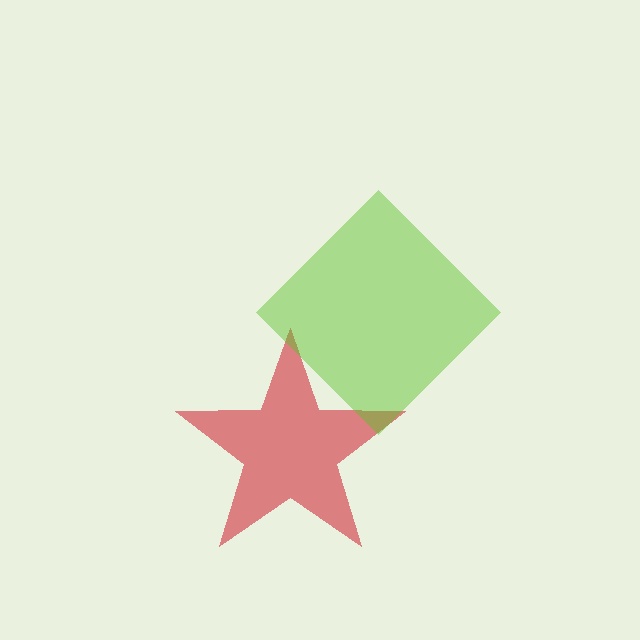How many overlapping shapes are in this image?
There are 2 overlapping shapes in the image.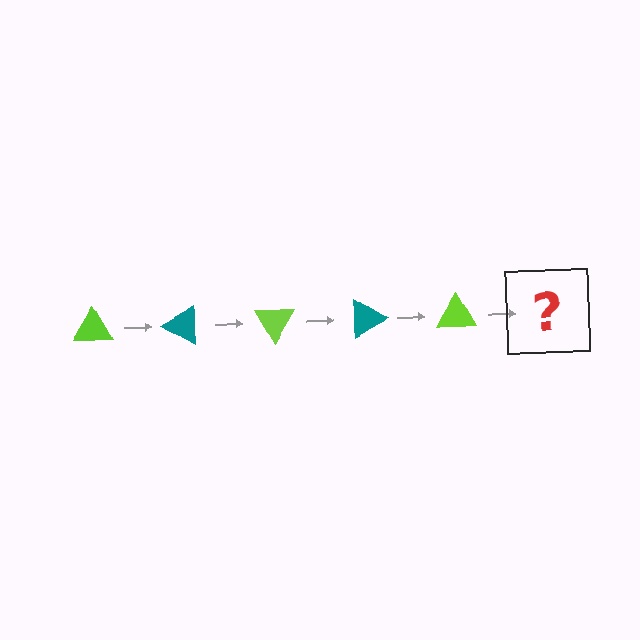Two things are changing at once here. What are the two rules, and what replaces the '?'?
The two rules are that it rotates 30 degrees each step and the color cycles through lime and teal. The '?' should be a teal triangle, rotated 150 degrees from the start.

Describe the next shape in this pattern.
It should be a teal triangle, rotated 150 degrees from the start.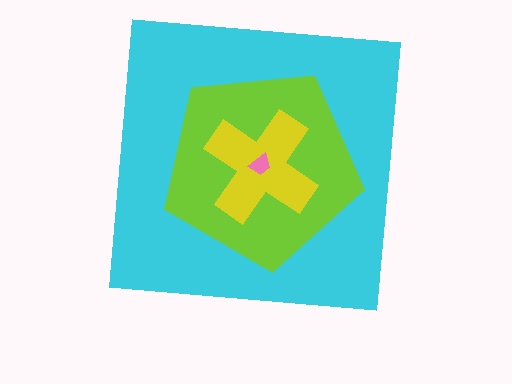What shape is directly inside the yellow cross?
The pink trapezoid.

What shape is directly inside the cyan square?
The lime pentagon.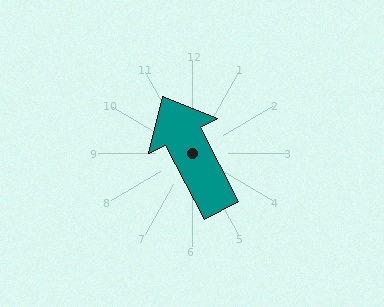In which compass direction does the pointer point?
Northwest.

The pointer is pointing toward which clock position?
Roughly 11 o'clock.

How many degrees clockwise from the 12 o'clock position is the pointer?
Approximately 333 degrees.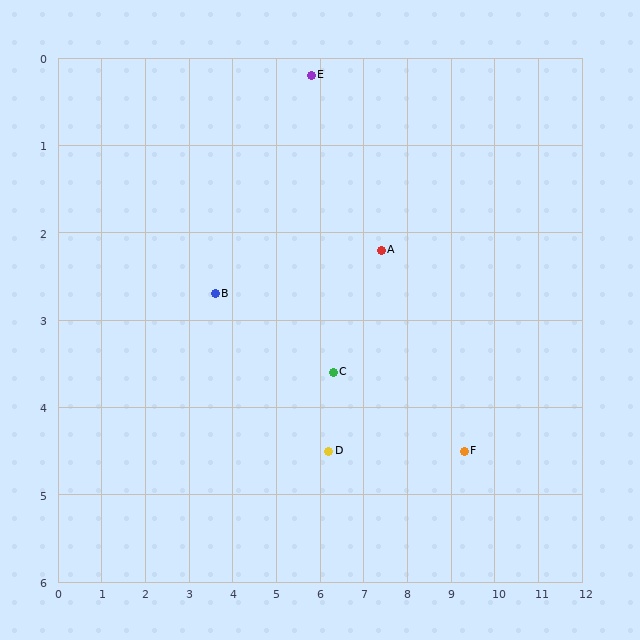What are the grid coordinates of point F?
Point F is at approximately (9.3, 4.5).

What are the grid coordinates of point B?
Point B is at approximately (3.6, 2.7).